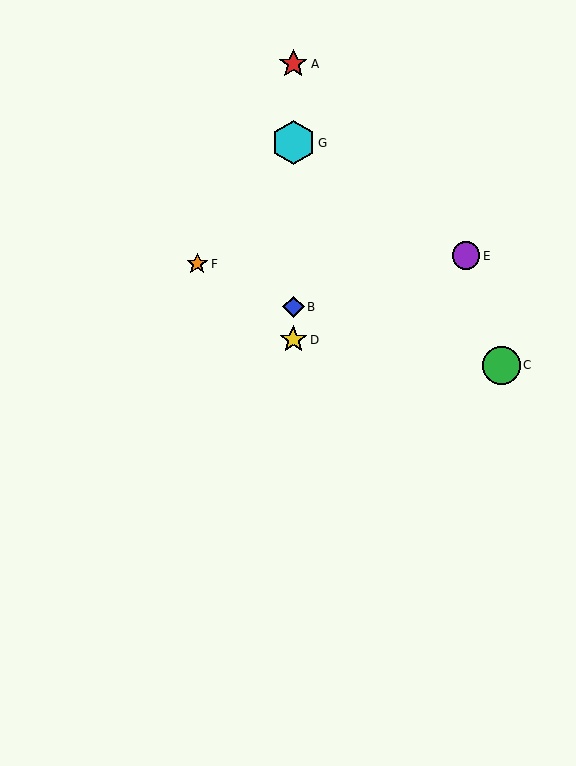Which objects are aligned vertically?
Objects A, B, D, G are aligned vertically.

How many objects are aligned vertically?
4 objects (A, B, D, G) are aligned vertically.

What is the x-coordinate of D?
Object D is at x≈293.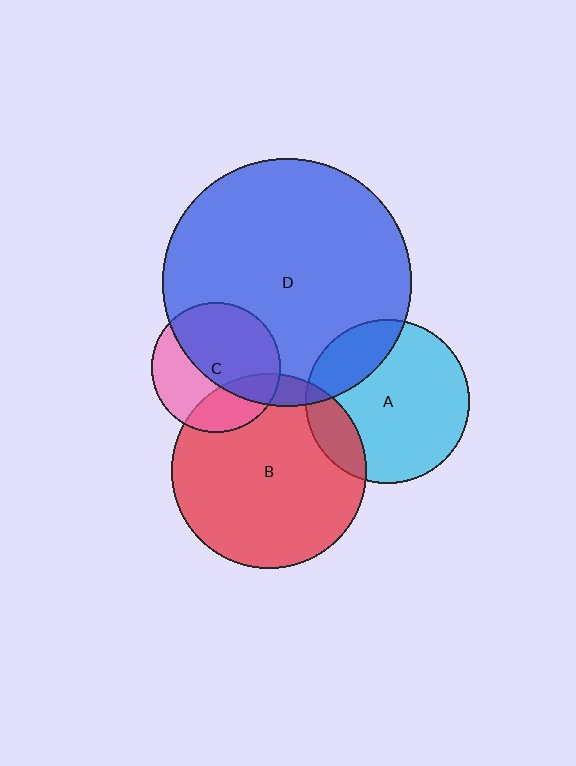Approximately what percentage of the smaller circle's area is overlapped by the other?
Approximately 55%.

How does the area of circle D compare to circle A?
Approximately 2.3 times.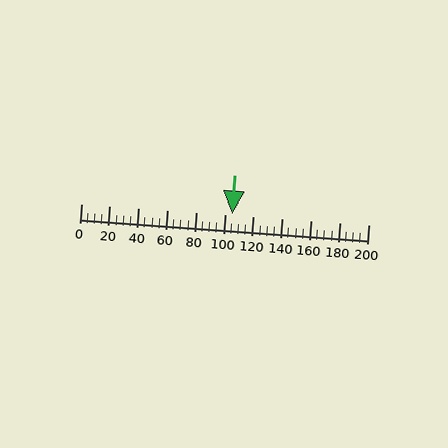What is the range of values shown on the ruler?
The ruler shows values from 0 to 200.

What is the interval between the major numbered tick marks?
The major tick marks are spaced 20 units apart.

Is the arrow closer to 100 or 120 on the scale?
The arrow is closer to 100.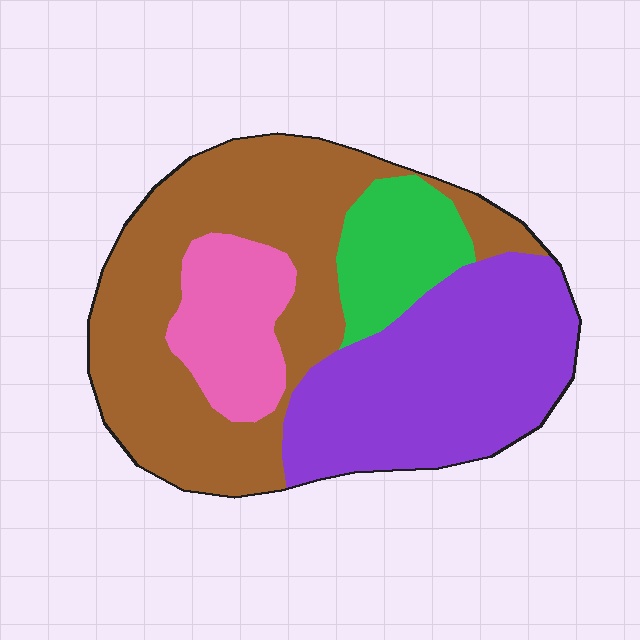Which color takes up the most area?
Brown, at roughly 45%.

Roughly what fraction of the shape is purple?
Purple covers roughly 35% of the shape.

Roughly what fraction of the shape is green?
Green takes up about one tenth (1/10) of the shape.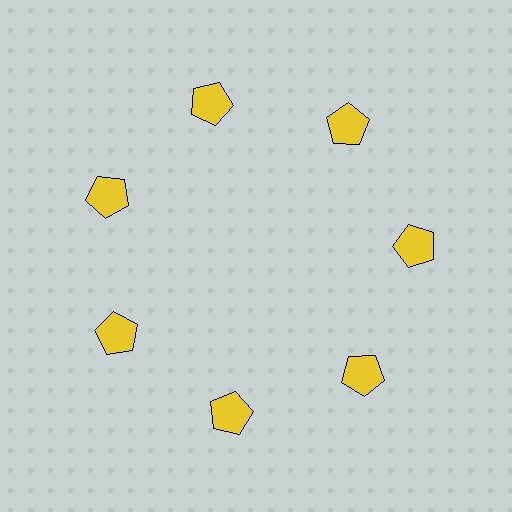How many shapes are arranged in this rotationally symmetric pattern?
There are 7 shapes, arranged in 7 groups of 1.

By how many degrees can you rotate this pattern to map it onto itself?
The pattern maps onto itself every 51 degrees of rotation.